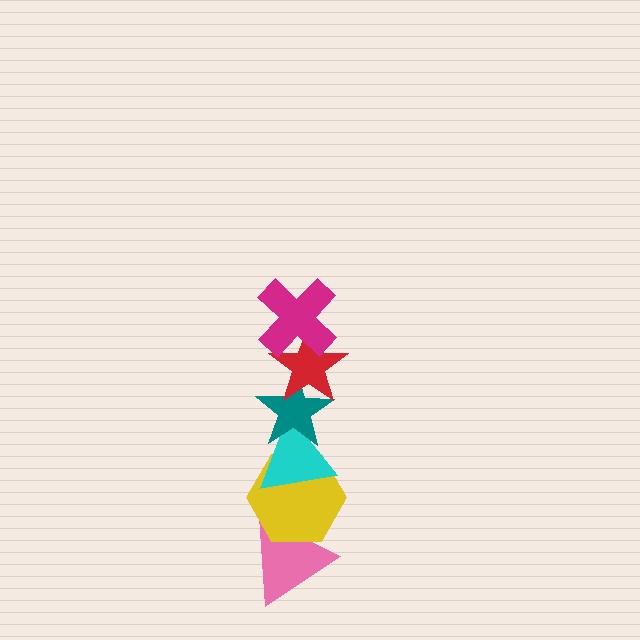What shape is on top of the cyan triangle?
The teal star is on top of the cyan triangle.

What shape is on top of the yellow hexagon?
The cyan triangle is on top of the yellow hexagon.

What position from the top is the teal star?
The teal star is 3rd from the top.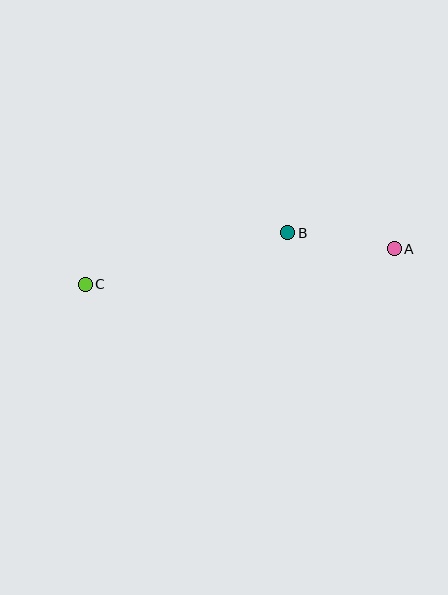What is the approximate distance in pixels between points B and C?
The distance between B and C is approximately 209 pixels.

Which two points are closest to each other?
Points A and B are closest to each other.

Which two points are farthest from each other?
Points A and C are farthest from each other.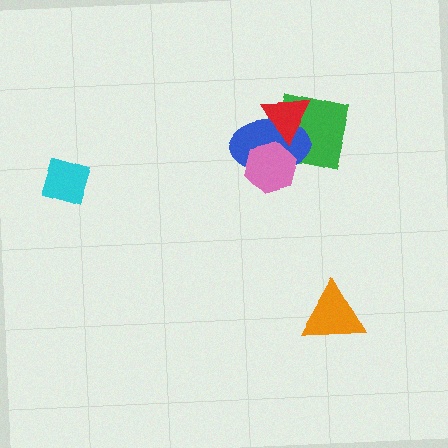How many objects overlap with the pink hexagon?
2 objects overlap with the pink hexagon.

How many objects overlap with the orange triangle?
0 objects overlap with the orange triangle.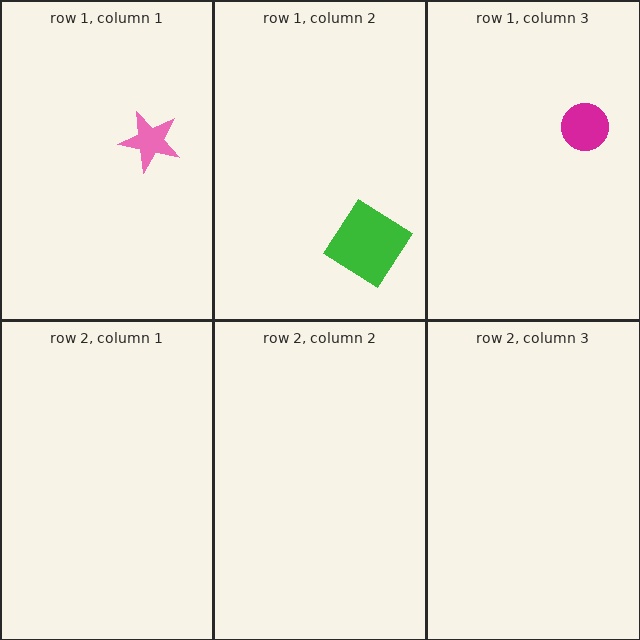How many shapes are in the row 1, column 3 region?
1.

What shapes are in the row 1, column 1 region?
The pink star.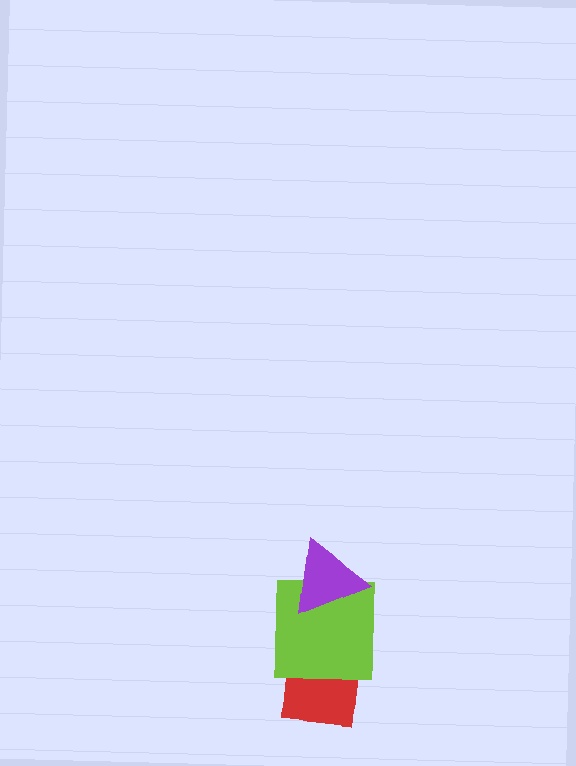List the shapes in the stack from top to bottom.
From top to bottom: the purple triangle, the lime square, the red square.